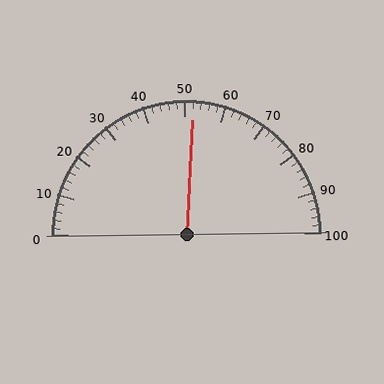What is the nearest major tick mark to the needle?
The nearest major tick mark is 50.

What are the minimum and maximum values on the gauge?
The gauge ranges from 0 to 100.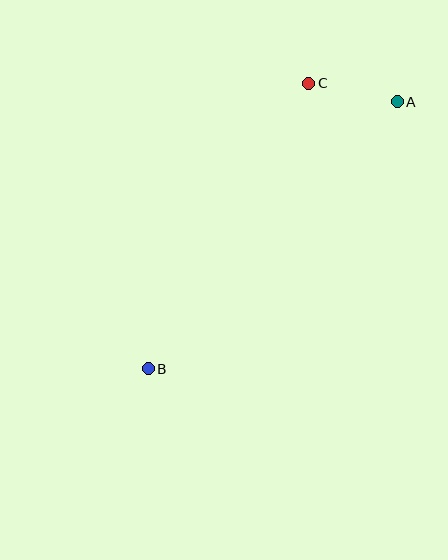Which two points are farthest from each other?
Points A and B are farthest from each other.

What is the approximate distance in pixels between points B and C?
The distance between B and C is approximately 327 pixels.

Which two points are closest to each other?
Points A and C are closest to each other.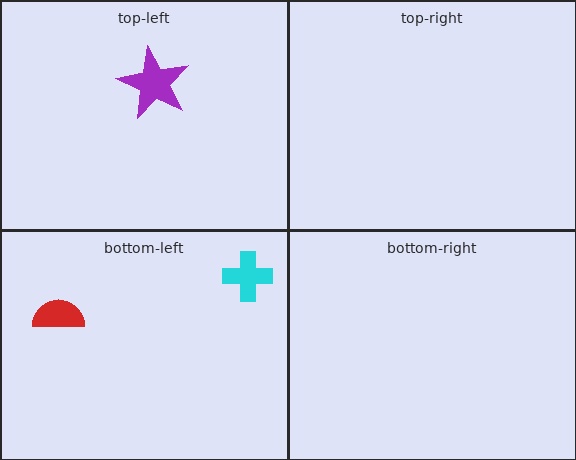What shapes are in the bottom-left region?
The red semicircle, the cyan cross.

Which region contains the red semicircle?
The bottom-left region.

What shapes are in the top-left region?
The purple star.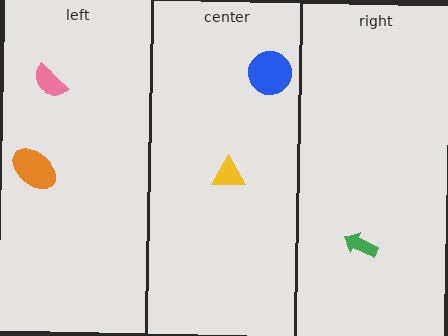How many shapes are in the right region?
1.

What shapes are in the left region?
The pink semicircle, the orange ellipse.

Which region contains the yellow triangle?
The center region.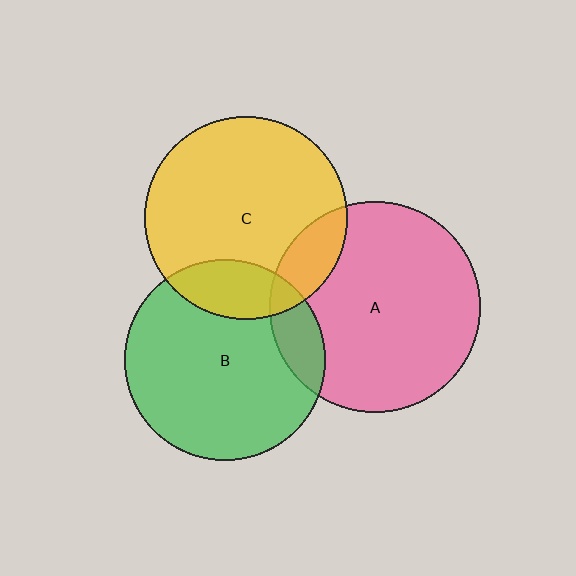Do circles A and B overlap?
Yes.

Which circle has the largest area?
Circle A (pink).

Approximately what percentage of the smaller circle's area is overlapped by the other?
Approximately 15%.